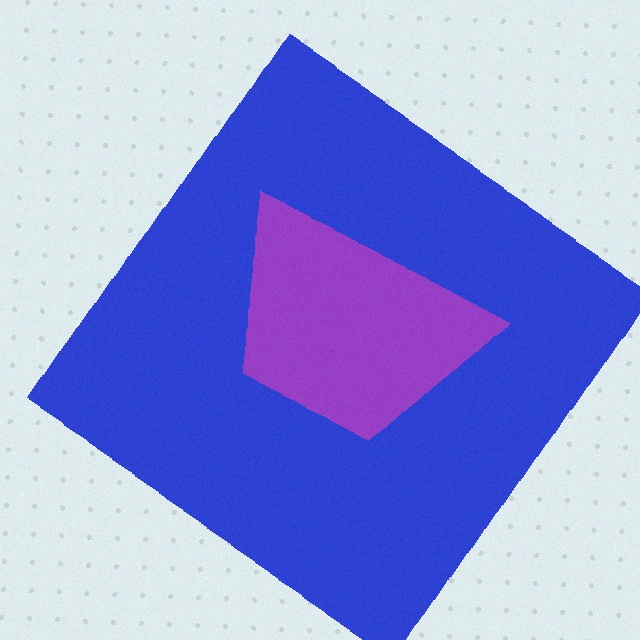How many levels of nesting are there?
2.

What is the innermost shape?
The purple trapezoid.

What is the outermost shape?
The blue diamond.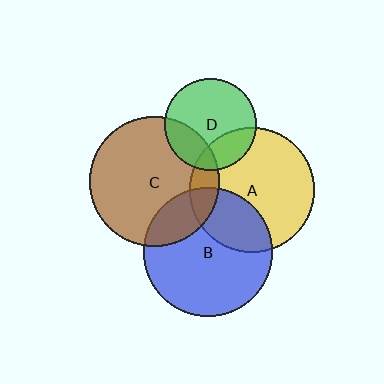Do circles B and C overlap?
Yes.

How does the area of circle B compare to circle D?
Approximately 2.0 times.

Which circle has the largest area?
Circle C (brown).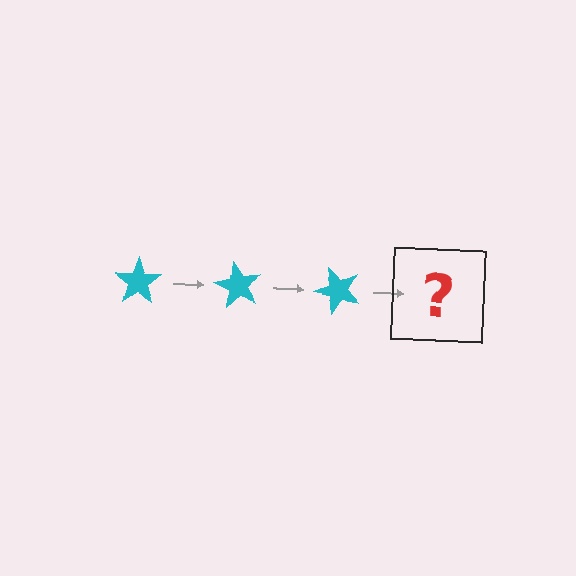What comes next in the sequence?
The next element should be a cyan star rotated 180 degrees.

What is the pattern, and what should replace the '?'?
The pattern is that the star rotates 60 degrees each step. The '?' should be a cyan star rotated 180 degrees.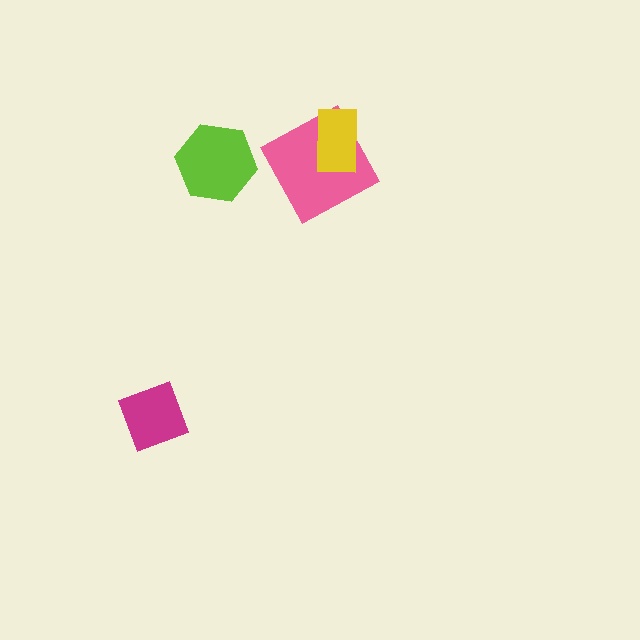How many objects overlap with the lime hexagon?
0 objects overlap with the lime hexagon.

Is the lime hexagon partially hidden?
No, no other shape covers it.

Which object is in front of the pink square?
The yellow rectangle is in front of the pink square.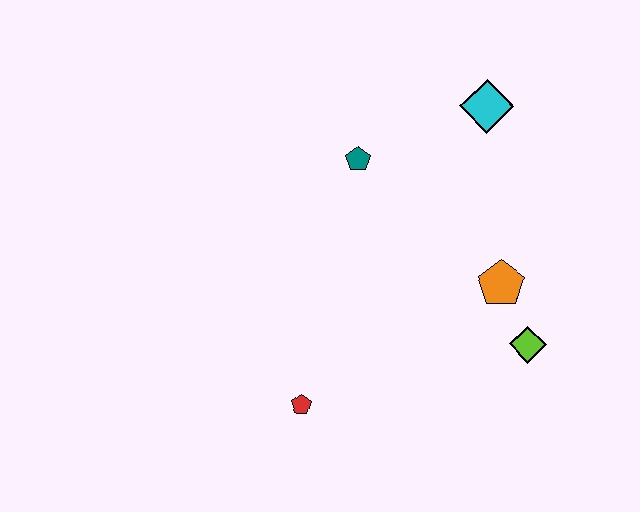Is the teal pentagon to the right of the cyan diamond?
No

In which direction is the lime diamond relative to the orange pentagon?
The lime diamond is below the orange pentagon.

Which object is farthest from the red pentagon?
The cyan diamond is farthest from the red pentagon.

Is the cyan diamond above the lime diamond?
Yes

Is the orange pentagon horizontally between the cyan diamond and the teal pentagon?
No